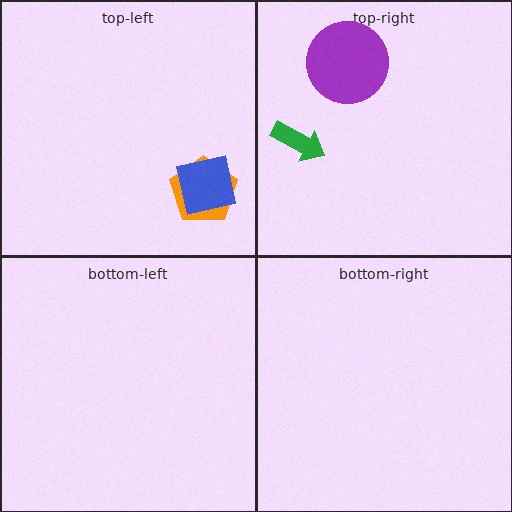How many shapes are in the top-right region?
2.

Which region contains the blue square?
The top-left region.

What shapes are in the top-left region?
The orange pentagon, the blue square.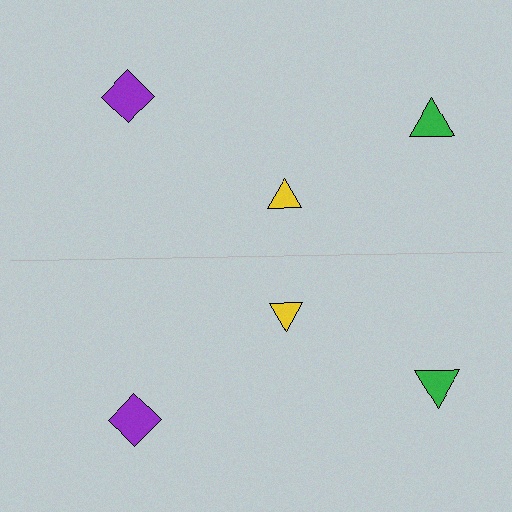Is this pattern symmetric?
Yes, this pattern has bilateral (reflection) symmetry.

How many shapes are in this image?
There are 6 shapes in this image.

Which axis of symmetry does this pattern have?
The pattern has a horizontal axis of symmetry running through the center of the image.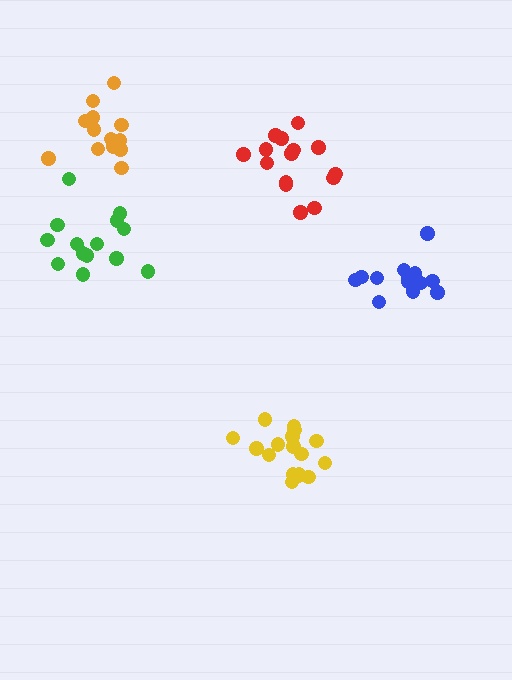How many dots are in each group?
Group 1: 17 dots, Group 2: 13 dots, Group 3: 13 dots, Group 4: 14 dots, Group 5: 15 dots (72 total).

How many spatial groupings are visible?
There are 5 spatial groupings.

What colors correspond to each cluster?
The clusters are colored: yellow, orange, blue, green, red.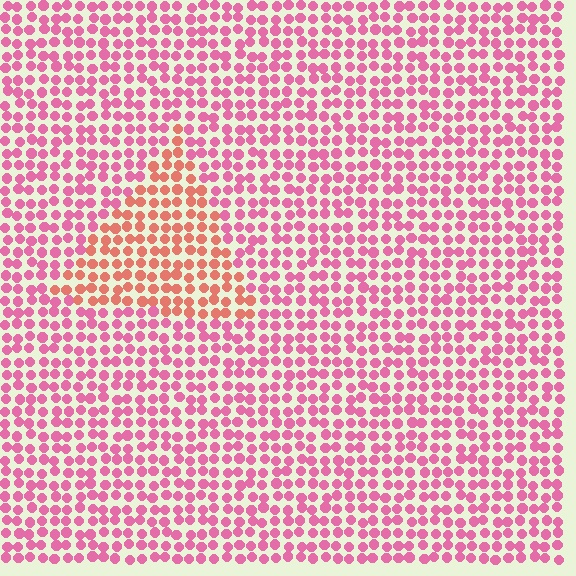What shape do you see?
I see a triangle.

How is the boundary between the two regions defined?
The boundary is defined purely by a slight shift in hue (about 36 degrees). Spacing, size, and orientation are identical on both sides.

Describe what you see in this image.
The image is filled with small pink elements in a uniform arrangement. A triangle-shaped region is visible where the elements are tinted to a slightly different hue, forming a subtle color boundary.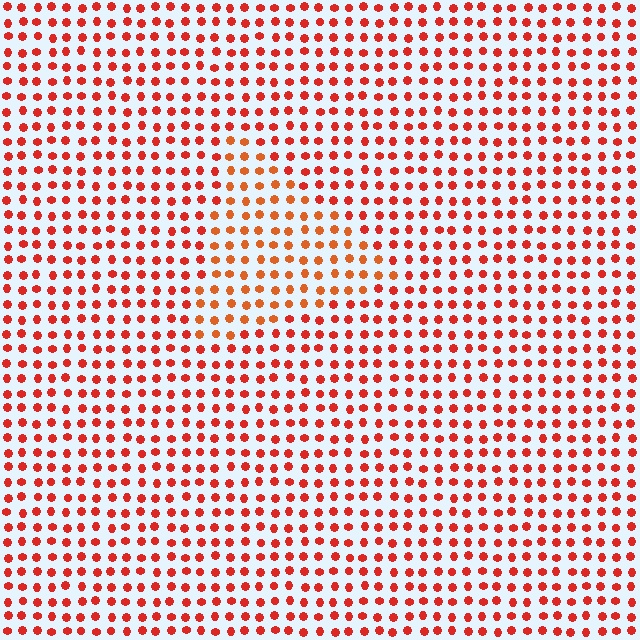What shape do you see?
I see a triangle.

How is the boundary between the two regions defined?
The boundary is defined purely by a slight shift in hue (about 19 degrees). Spacing, size, and orientation are identical on both sides.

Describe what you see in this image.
The image is filled with small red elements in a uniform arrangement. A triangle-shaped region is visible where the elements are tinted to a slightly different hue, forming a subtle color boundary.